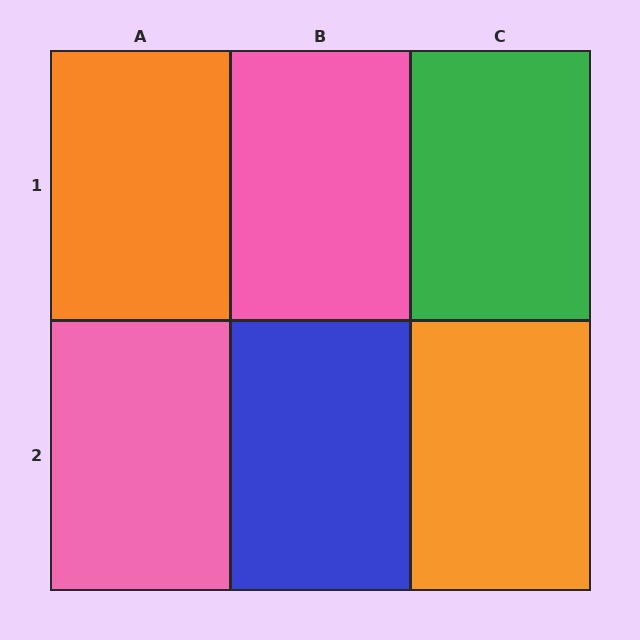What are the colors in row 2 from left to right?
Pink, blue, orange.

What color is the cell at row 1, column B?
Pink.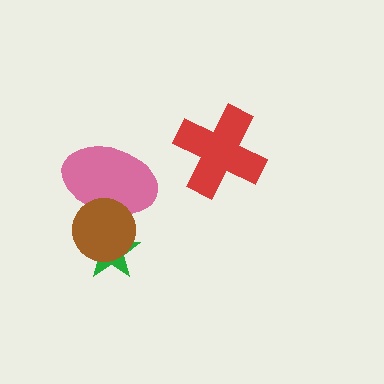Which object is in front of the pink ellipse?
The brown circle is in front of the pink ellipse.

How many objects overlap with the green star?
2 objects overlap with the green star.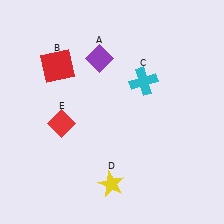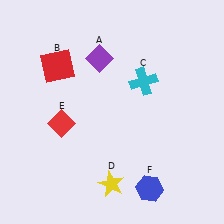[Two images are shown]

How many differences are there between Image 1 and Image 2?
There is 1 difference between the two images.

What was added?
A blue hexagon (F) was added in Image 2.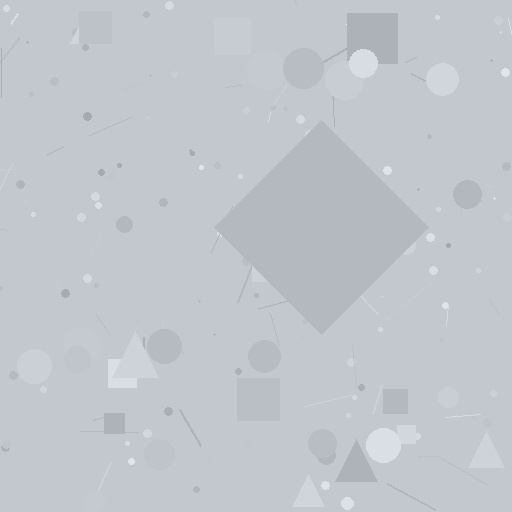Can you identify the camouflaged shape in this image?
The camouflaged shape is a diamond.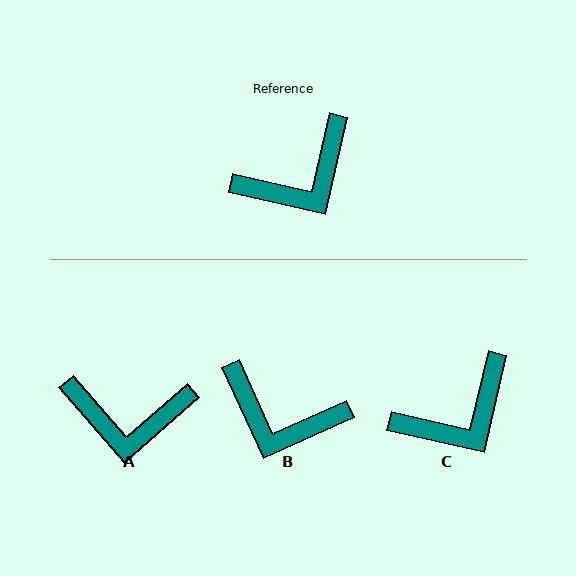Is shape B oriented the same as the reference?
No, it is off by about 53 degrees.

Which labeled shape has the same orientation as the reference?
C.